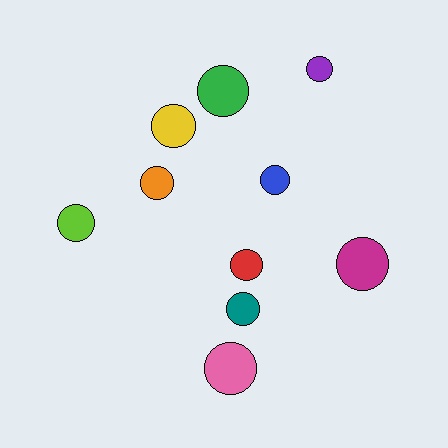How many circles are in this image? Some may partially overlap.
There are 10 circles.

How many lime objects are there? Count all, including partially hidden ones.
There is 1 lime object.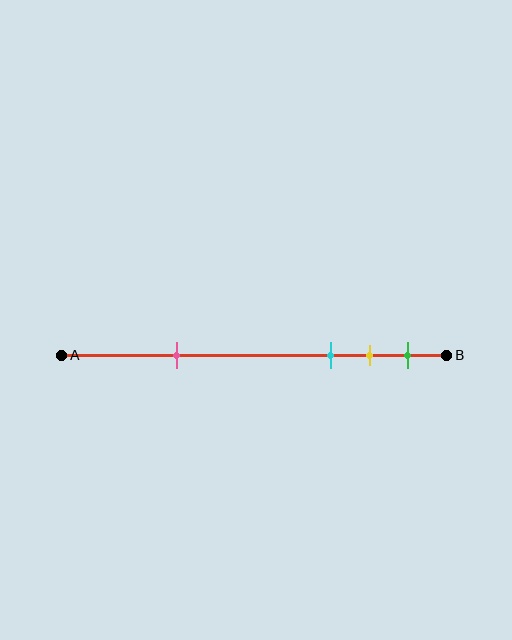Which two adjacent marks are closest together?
The yellow and green marks are the closest adjacent pair.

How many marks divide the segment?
There are 4 marks dividing the segment.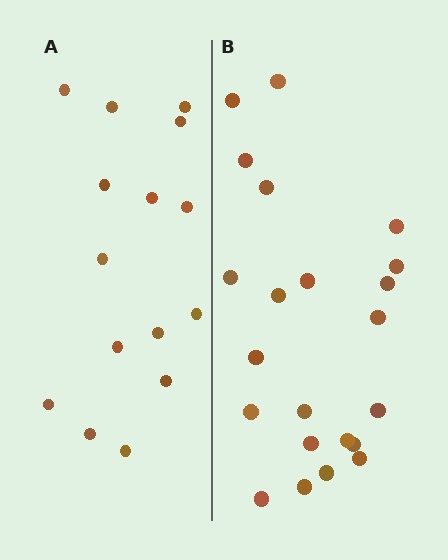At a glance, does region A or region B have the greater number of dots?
Region B (the right region) has more dots.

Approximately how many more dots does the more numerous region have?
Region B has roughly 8 or so more dots than region A.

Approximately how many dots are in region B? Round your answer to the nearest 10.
About 20 dots. (The exact count is 22, which rounds to 20.)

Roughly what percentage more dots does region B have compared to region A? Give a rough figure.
About 45% more.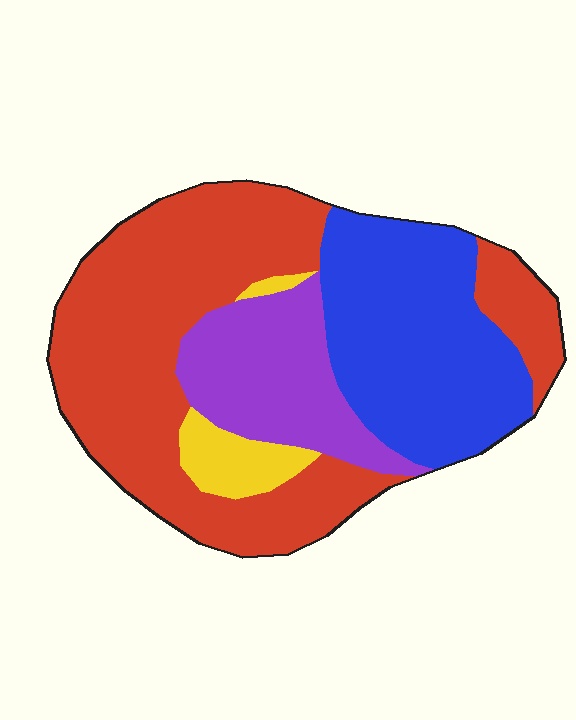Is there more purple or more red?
Red.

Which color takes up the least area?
Yellow, at roughly 5%.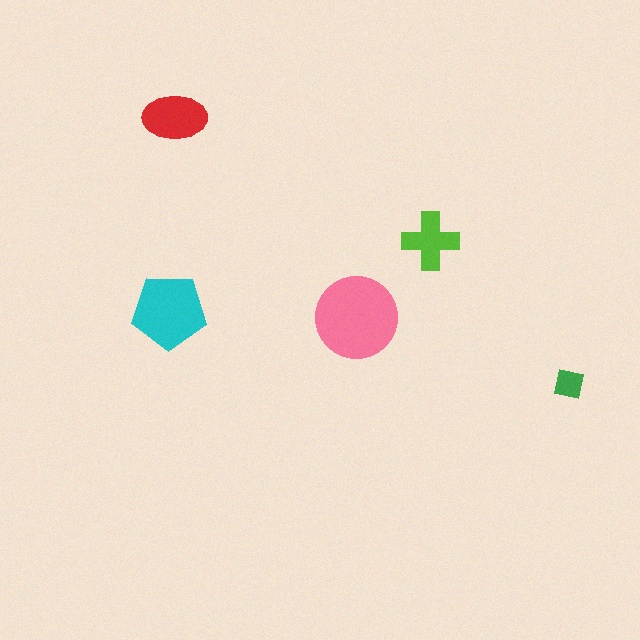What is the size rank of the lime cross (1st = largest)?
4th.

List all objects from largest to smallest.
The pink circle, the cyan pentagon, the red ellipse, the lime cross, the green square.